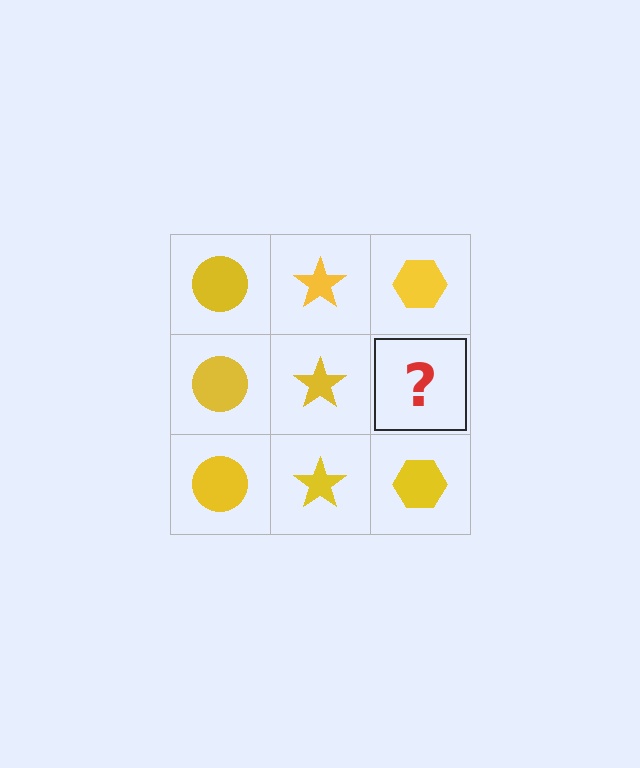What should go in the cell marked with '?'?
The missing cell should contain a yellow hexagon.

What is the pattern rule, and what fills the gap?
The rule is that each column has a consistent shape. The gap should be filled with a yellow hexagon.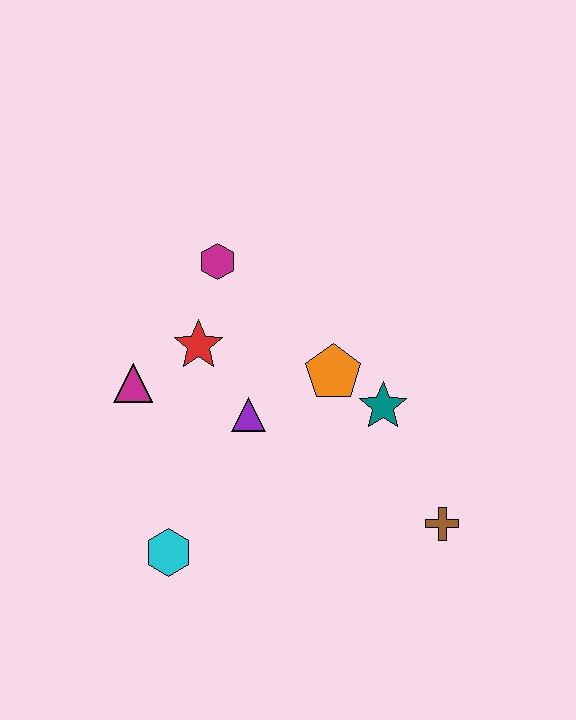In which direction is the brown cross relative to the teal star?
The brown cross is below the teal star.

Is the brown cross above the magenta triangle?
No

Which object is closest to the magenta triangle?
The red star is closest to the magenta triangle.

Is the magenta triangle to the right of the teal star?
No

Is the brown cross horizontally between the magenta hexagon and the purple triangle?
No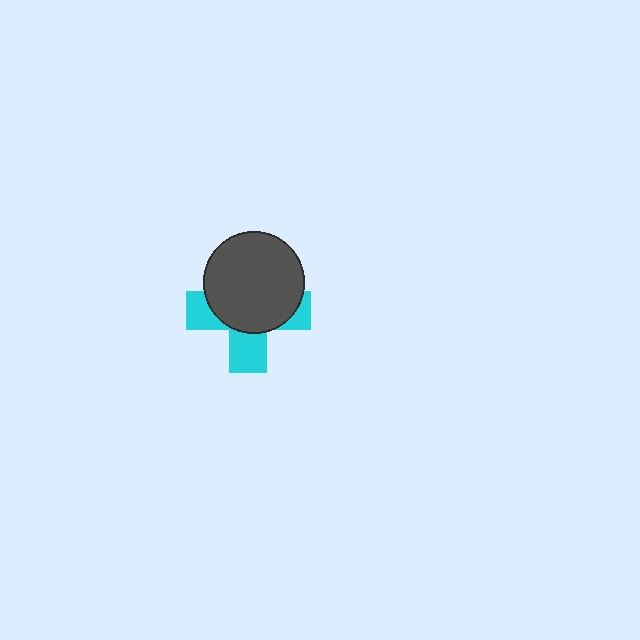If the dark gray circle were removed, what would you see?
You would see the complete cyan cross.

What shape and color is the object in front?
The object in front is a dark gray circle.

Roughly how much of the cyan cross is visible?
A small part of it is visible (roughly 40%).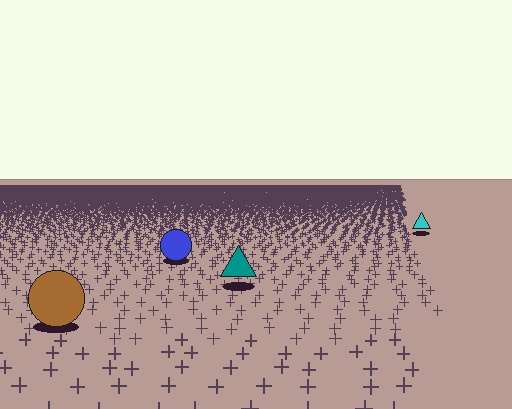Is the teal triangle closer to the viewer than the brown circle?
No. The brown circle is closer — you can tell from the texture gradient: the ground texture is coarser near it.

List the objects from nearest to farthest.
From nearest to farthest: the brown circle, the teal triangle, the blue circle, the cyan triangle.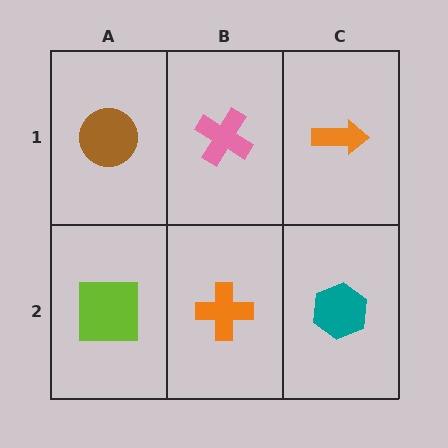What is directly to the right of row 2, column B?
A teal hexagon.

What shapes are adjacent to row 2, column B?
A pink cross (row 1, column B), a lime square (row 2, column A), a teal hexagon (row 2, column C).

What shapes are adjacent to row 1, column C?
A teal hexagon (row 2, column C), a pink cross (row 1, column B).